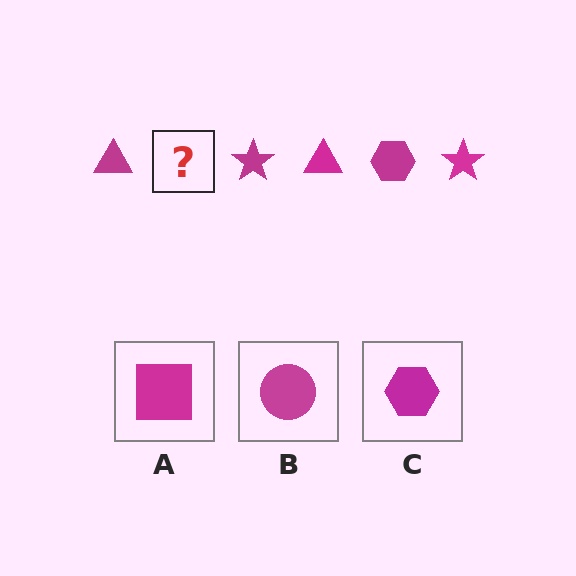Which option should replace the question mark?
Option C.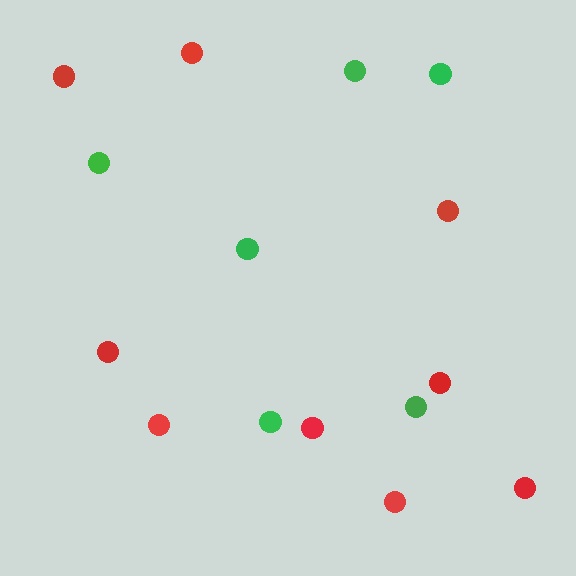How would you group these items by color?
There are 2 groups: one group of red circles (9) and one group of green circles (6).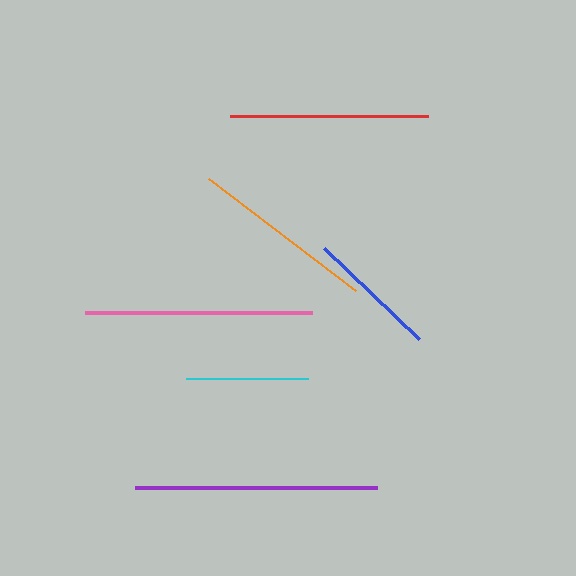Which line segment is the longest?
The purple line is the longest at approximately 242 pixels.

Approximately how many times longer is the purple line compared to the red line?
The purple line is approximately 1.2 times the length of the red line.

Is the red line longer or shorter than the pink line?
The pink line is longer than the red line.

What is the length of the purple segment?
The purple segment is approximately 242 pixels long.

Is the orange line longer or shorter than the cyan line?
The orange line is longer than the cyan line.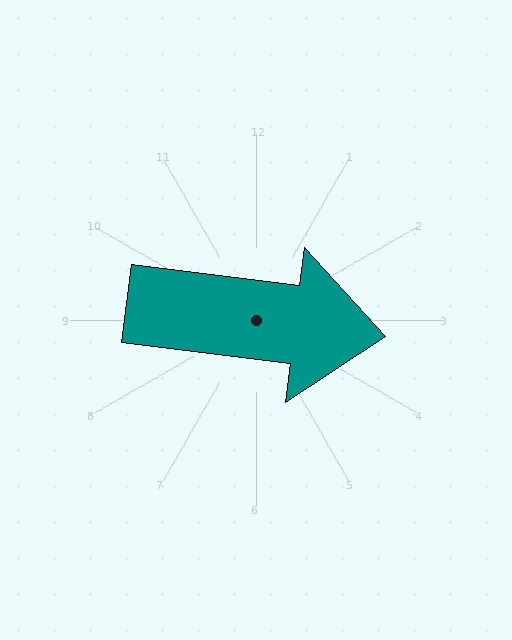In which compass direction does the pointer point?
East.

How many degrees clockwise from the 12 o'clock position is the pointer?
Approximately 97 degrees.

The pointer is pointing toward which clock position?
Roughly 3 o'clock.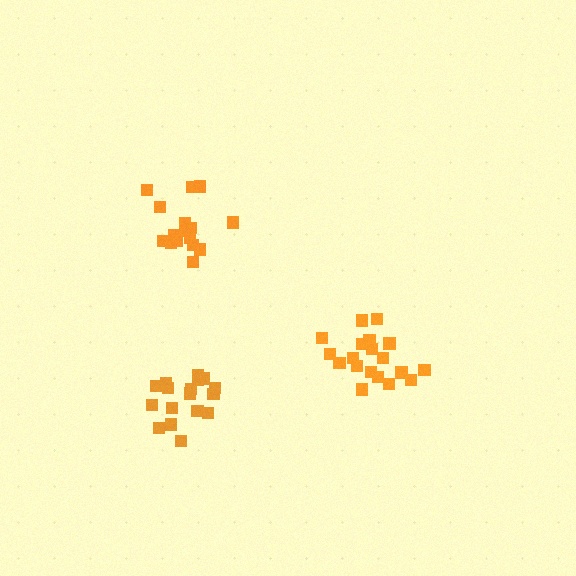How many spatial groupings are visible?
There are 3 spatial groupings.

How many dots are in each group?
Group 1: 17 dots, Group 2: 16 dots, Group 3: 19 dots (52 total).